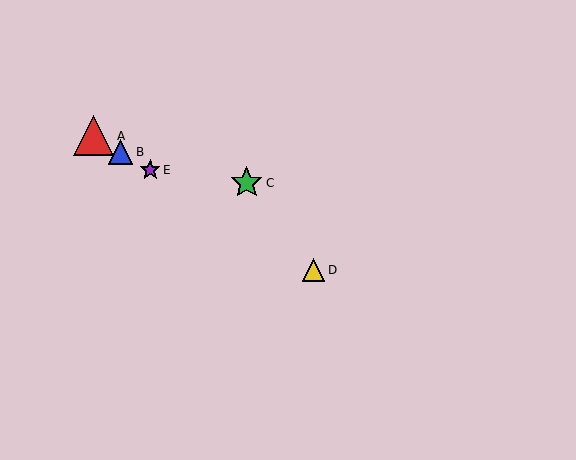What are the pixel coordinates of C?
Object C is at (247, 183).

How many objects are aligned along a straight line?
4 objects (A, B, D, E) are aligned along a straight line.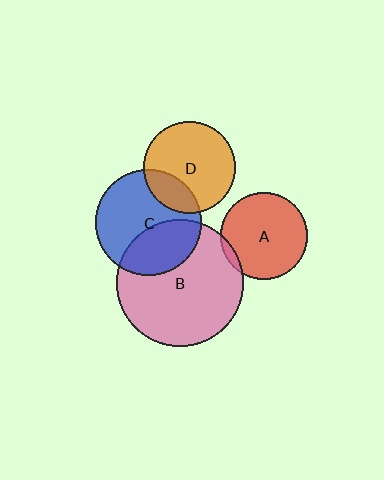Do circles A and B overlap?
Yes.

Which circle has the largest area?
Circle B (pink).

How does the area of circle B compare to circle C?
Approximately 1.4 times.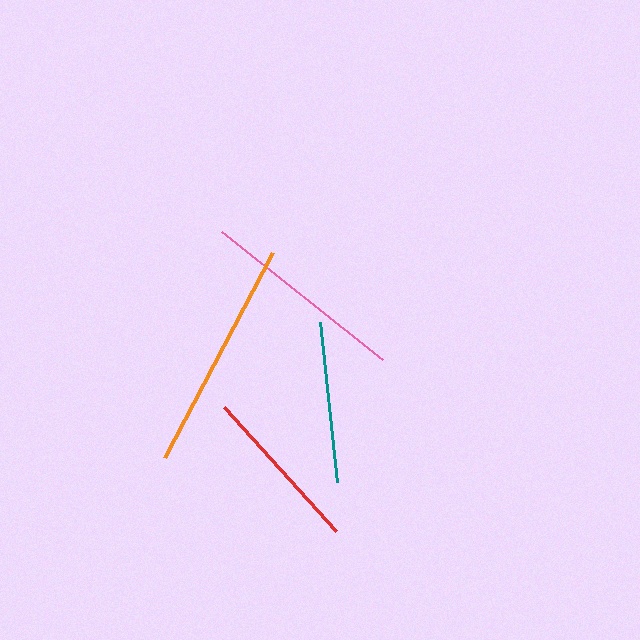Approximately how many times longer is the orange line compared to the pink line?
The orange line is approximately 1.1 times the length of the pink line.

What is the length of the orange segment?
The orange segment is approximately 232 pixels long.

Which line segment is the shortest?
The teal line is the shortest at approximately 161 pixels.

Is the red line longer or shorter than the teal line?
The red line is longer than the teal line.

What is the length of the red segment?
The red segment is approximately 167 pixels long.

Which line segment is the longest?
The orange line is the longest at approximately 232 pixels.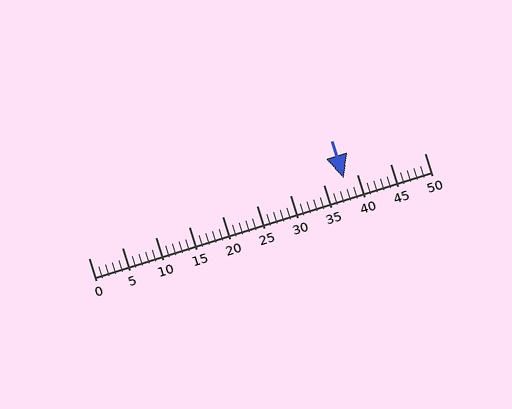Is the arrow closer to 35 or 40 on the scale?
The arrow is closer to 40.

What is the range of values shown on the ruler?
The ruler shows values from 0 to 50.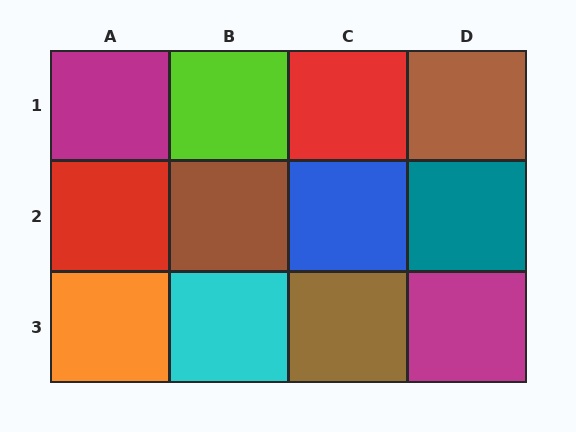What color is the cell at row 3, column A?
Orange.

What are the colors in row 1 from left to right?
Magenta, lime, red, brown.